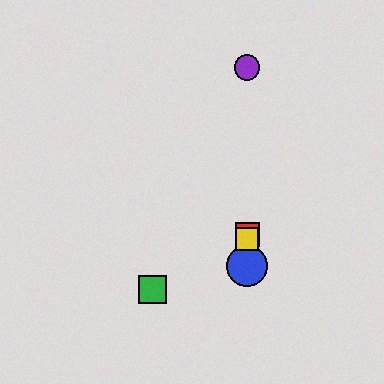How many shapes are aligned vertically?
4 shapes (the red square, the blue circle, the yellow square, the purple circle) are aligned vertically.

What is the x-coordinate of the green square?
The green square is at x≈152.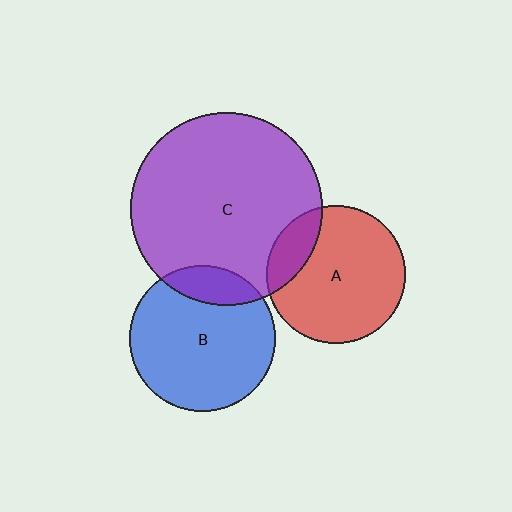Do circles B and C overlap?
Yes.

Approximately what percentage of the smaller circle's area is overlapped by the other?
Approximately 15%.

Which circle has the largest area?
Circle C (purple).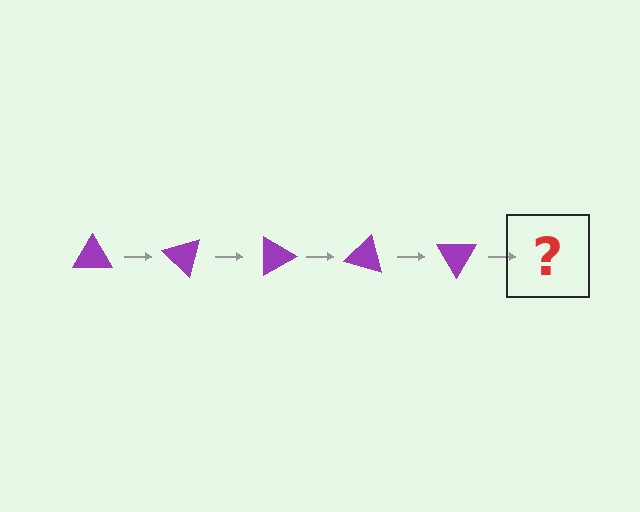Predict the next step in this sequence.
The next step is a purple triangle rotated 225 degrees.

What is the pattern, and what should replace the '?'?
The pattern is that the triangle rotates 45 degrees each step. The '?' should be a purple triangle rotated 225 degrees.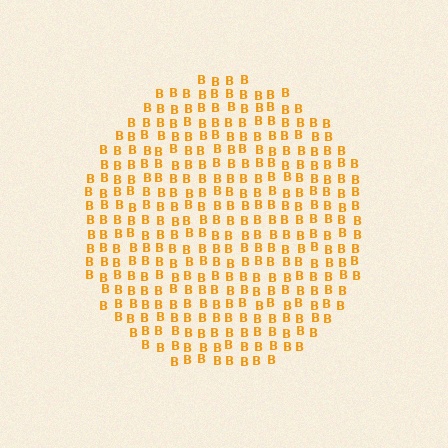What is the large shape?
The large shape is a circle.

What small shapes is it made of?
It is made of small letter B's.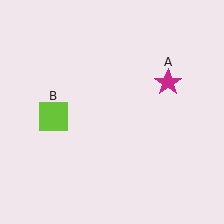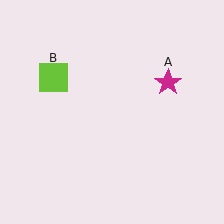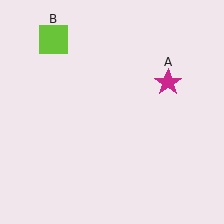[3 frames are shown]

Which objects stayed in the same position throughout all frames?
Magenta star (object A) remained stationary.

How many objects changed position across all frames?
1 object changed position: lime square (object B).